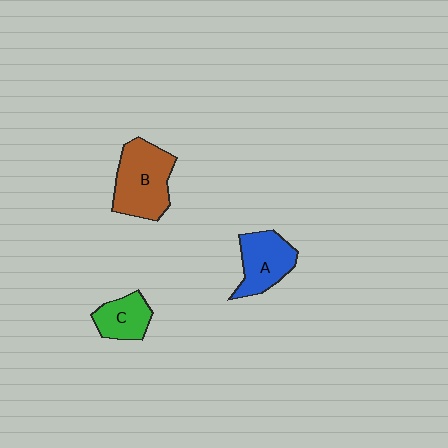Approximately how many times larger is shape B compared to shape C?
Approximately 1.8 times.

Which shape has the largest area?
Shape B (brown).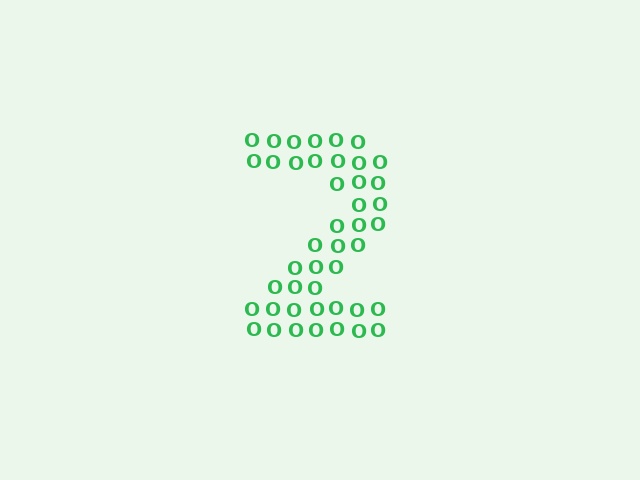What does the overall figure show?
The overall figure shows the digit 2.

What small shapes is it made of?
It is made of small letter O's.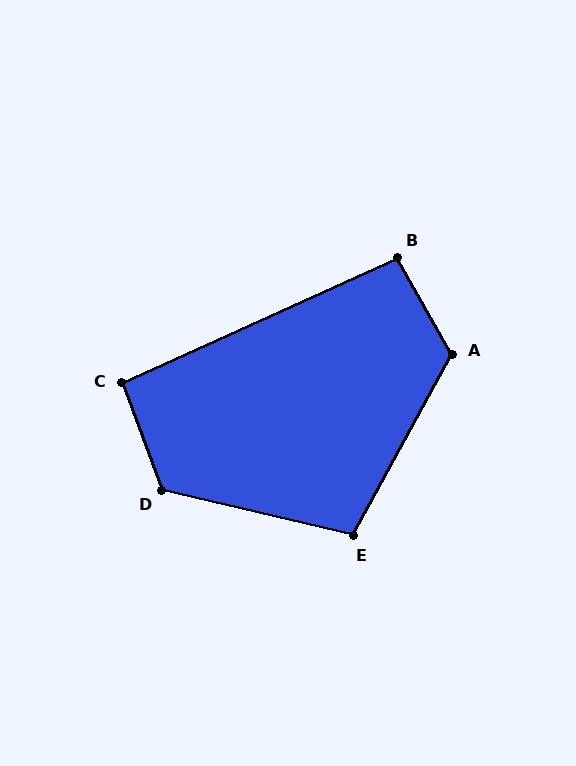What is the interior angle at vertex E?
Approximately 105 degrees (obtuse).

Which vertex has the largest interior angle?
D, at approximately 123 degrees.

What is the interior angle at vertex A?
Approximately 122 degrees (obtuse).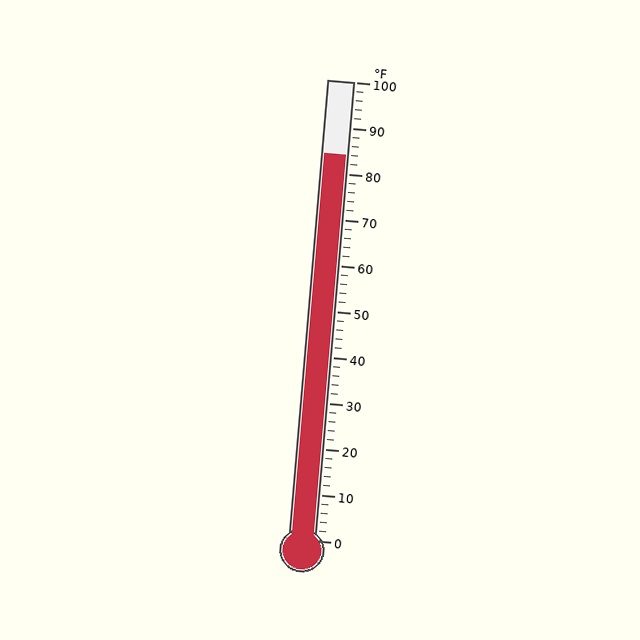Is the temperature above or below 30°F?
The temperature is above 30°F.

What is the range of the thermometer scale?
The thermometer scale ranges from 0°F to 100°F.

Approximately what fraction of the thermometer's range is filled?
The thermometer is filled to approximately 85% of its range.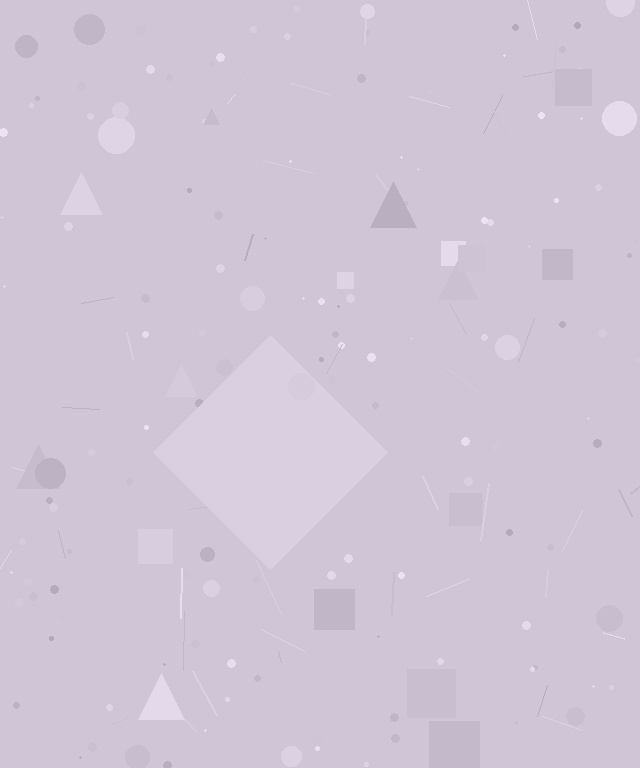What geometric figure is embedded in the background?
A diamond is embedded in the background.